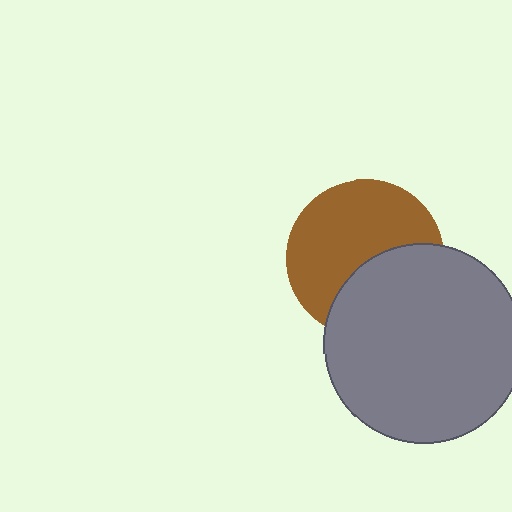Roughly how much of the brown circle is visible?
About half of it is visible (roughly 61%).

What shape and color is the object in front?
The object in front is a gray circle.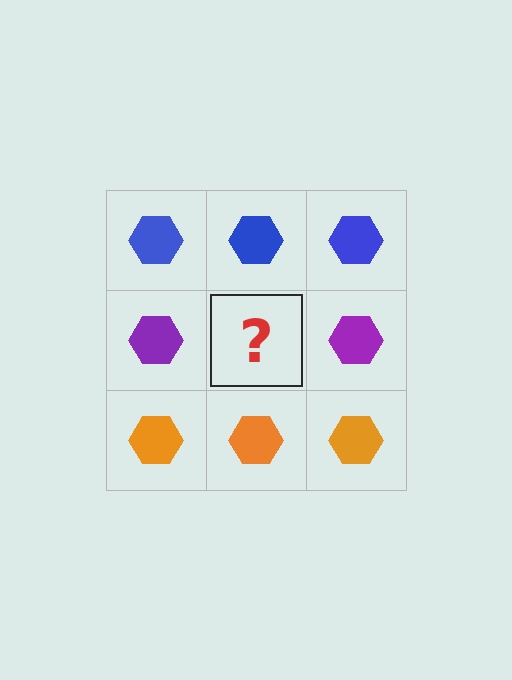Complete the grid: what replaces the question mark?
The question mark should be replaced with a purple hexagon.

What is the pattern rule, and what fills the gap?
The rule is that each row has a consistent color. The gap should be filled with a purple hexagon.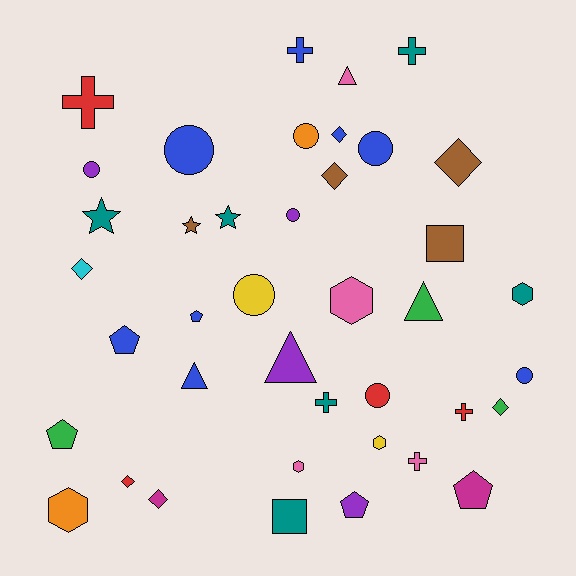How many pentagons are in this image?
There are 5 pentagons.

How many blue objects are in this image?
There are 8 blue objects.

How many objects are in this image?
There are 40 objects.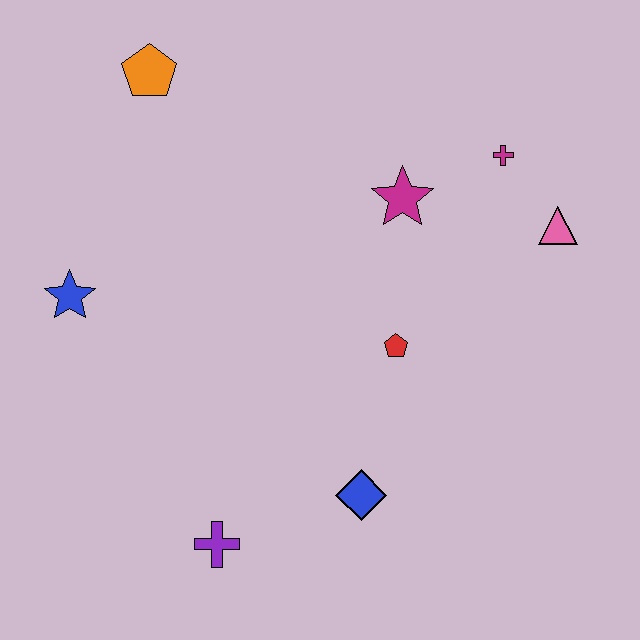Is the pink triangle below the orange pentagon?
Yes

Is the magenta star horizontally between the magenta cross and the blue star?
Yes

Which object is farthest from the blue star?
The pink triangle is farthest from the blue star.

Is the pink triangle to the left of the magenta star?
No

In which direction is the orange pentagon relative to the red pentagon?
The orange pentagon is above the red pentagon.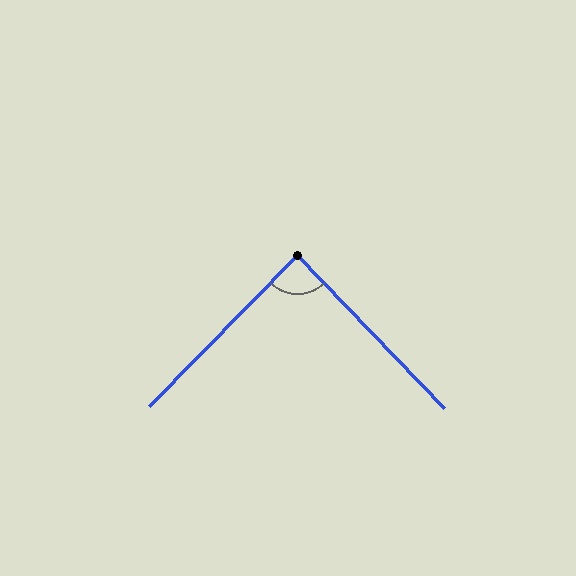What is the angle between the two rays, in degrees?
Approximately 88 degrees.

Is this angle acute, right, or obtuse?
It is approximately a right angle.